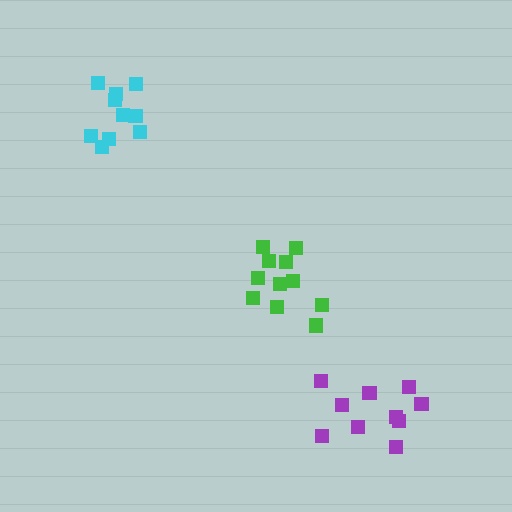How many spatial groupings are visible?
There are 3 spatial groupings.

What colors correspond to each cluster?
The clusters are colored: green, purple, cyan.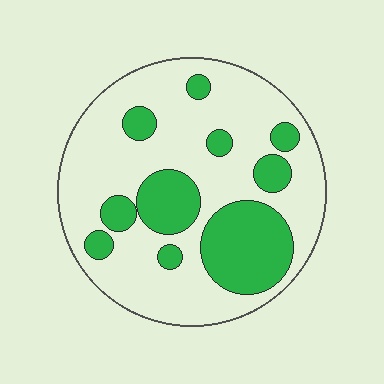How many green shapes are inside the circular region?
10.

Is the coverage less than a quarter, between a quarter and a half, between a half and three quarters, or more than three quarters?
Between a quarter and a half.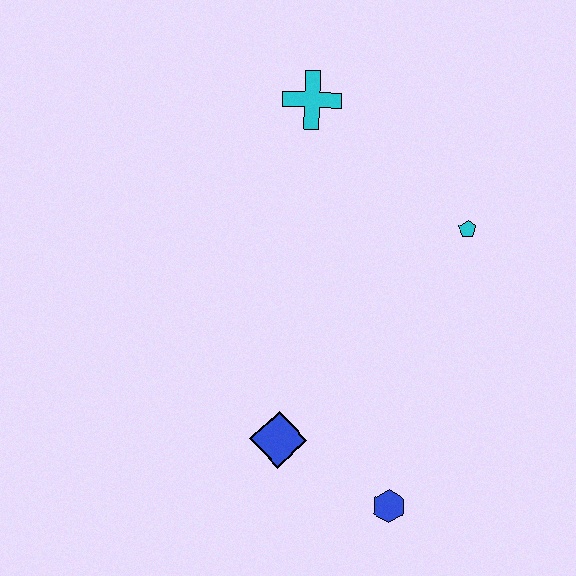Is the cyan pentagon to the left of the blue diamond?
No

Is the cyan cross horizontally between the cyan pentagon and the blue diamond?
Yes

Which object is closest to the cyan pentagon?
The cyan cross is closest to the cyan pentagon.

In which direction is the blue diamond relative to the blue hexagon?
The blue diamond is to the left of the blue hexagon.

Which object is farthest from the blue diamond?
The cyan cross is farthest from the blue diamond.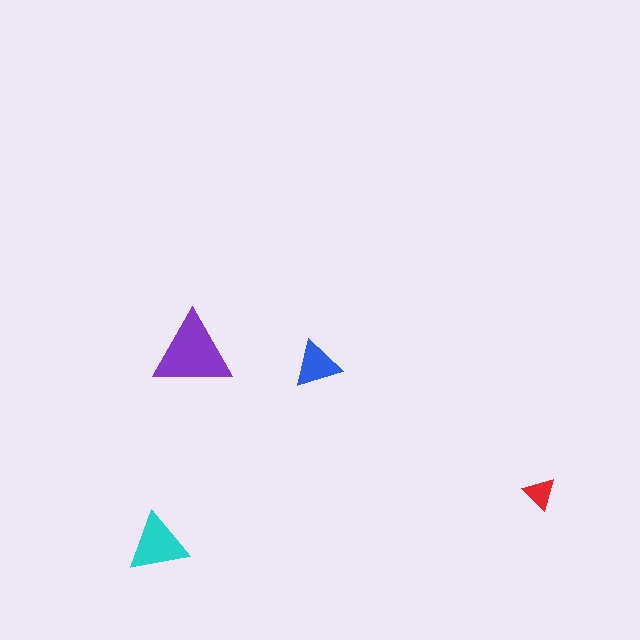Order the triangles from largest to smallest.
the purple one, the cyan one, the blue one, the red one.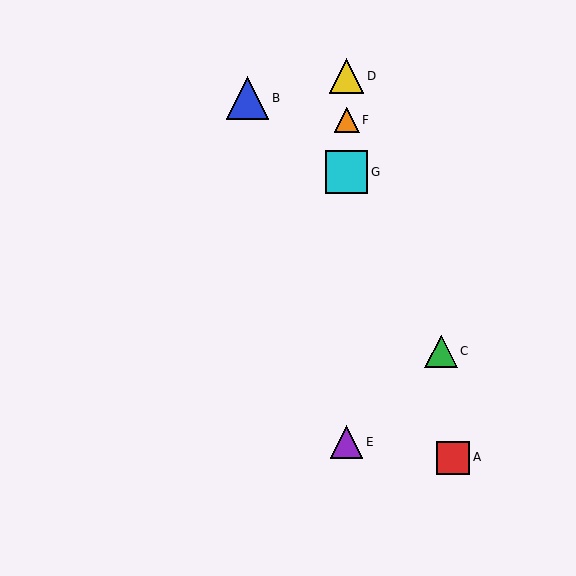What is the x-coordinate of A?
Object A is at x≈453.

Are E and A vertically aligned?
No, E is at x≈347 and A is at x≈453.